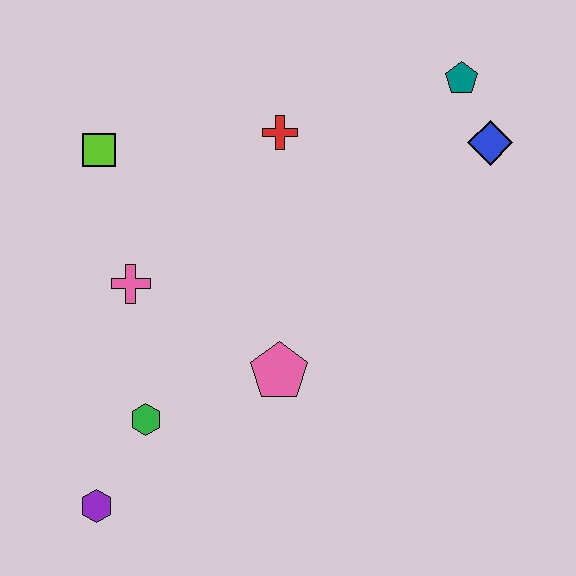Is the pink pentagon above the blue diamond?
No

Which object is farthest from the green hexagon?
The teal pentagon is farthest from the green hexagon.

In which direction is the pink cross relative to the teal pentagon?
The pink cross is to the left of the teal pentagon.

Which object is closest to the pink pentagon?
The green hexagon is closest to the pink pentagon.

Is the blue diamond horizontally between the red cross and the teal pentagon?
No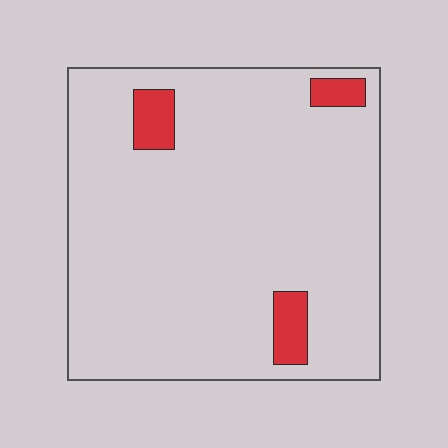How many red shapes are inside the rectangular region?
3.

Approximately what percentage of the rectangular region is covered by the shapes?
Approximately 5%.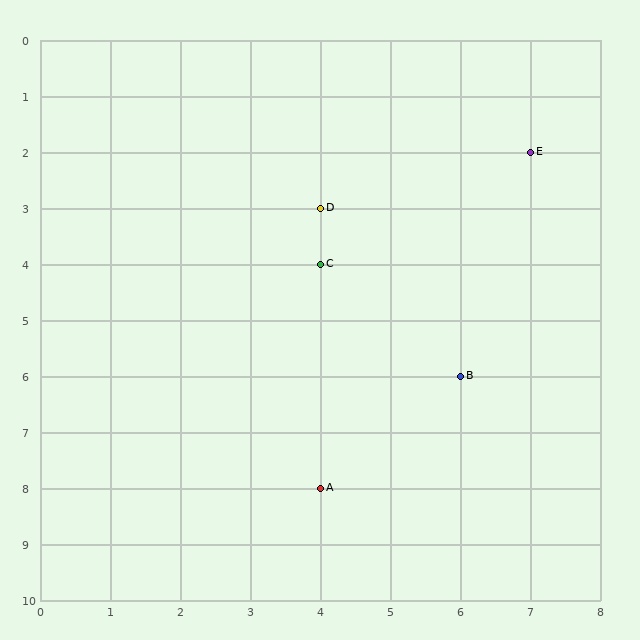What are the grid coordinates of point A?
Point A is at grid coordinates (4, 8).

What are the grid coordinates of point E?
Point E is at grid coordinates (7, 2).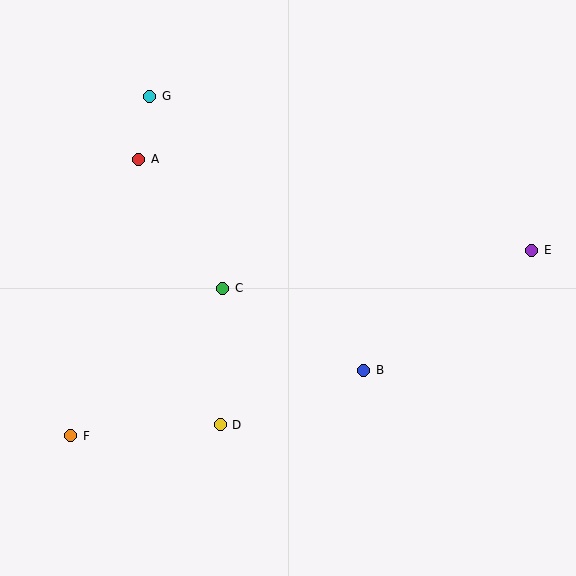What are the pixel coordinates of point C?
Point C is at (223, 288).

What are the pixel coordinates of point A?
Point A is at (139, 159).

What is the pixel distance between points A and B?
The distance between A and B is 309 pixels.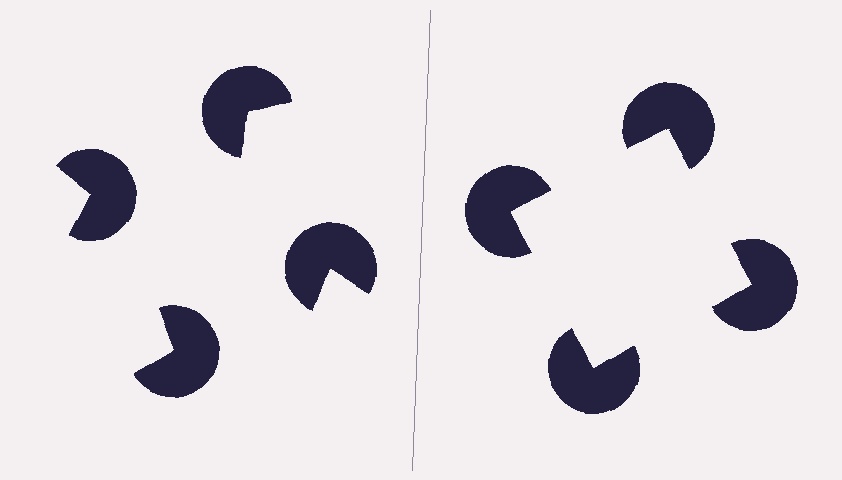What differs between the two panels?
The pac-man discs are positioned identically on both sides; only the wedge orientations differ. On the right they align to a square; on the left they are misaligned.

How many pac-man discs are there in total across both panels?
8 — 4 on each side.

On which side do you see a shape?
An illusory square appears on the right side. On the left side the wedge cuts are rotated, so no coherent shape forms.